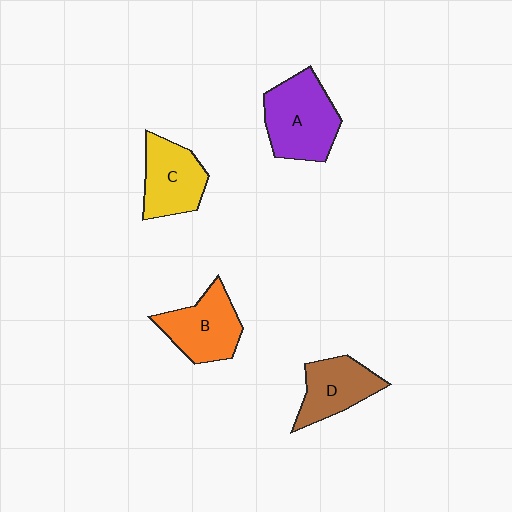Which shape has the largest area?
Shape A (purple).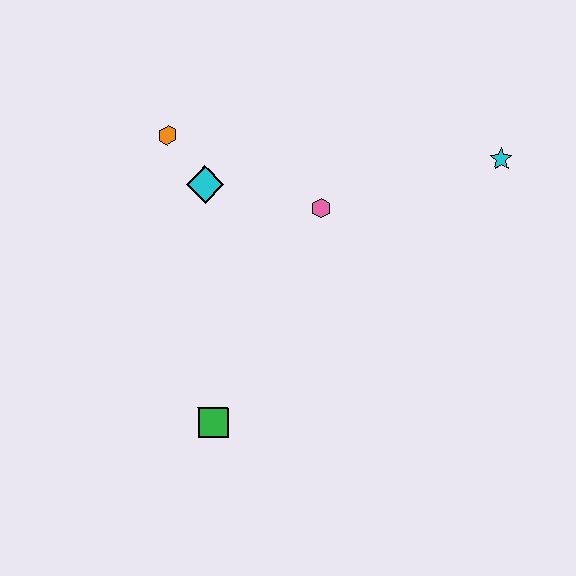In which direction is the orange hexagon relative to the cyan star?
The orange hexagon is to the left of the cyan star.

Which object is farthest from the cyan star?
The green square is farthest from the cyan star.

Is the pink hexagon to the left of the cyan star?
Yes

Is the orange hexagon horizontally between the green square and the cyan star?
No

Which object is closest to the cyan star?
The pink hexagon is closest to the cyan star.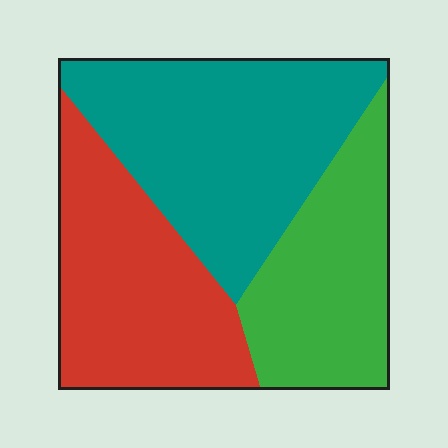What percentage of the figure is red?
Red takes up about one third (1/3) of the figure.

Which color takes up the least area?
Green, at roughly 25%.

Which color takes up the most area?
Teal, at roughly 40%.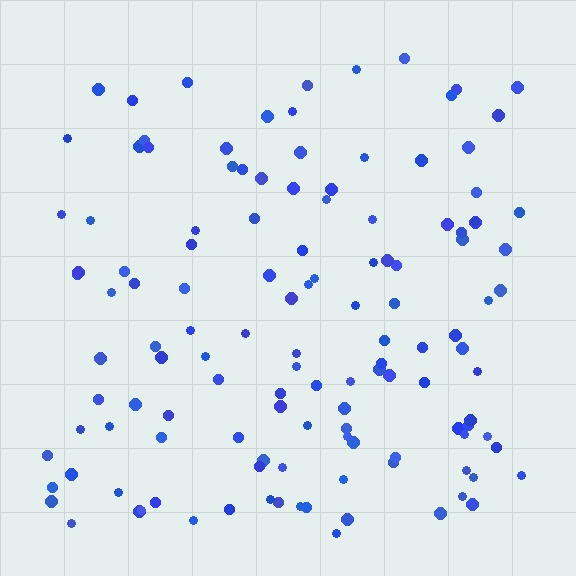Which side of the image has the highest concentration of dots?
The bottom.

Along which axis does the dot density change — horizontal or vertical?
Vertical.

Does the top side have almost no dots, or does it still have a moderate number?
Still a moderate number, just noticeably fewer than the bottom.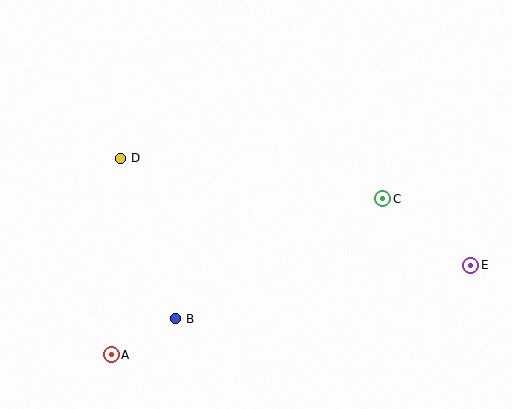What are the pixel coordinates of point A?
Point A is at (111, 355).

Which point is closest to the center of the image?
Point C at (383, 199) is closest to the center.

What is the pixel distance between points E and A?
The distance between E and A is 371 pixels.